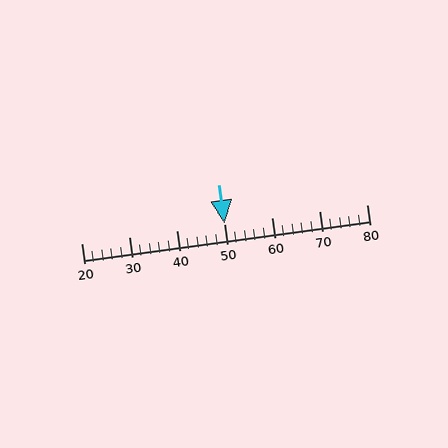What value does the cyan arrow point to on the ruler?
The cyan arrow points to approximately 50.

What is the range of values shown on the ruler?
The ruler shows values from 20 to 80.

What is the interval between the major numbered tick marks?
The major tick marks are spaced 10 units apart.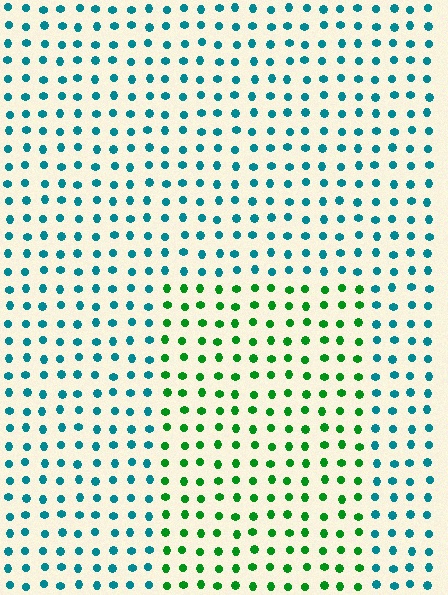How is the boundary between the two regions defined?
The boundary is defined purely by a slight shift in hue (about 55 degrees). Spacing, size, and orientation are identical on both sides.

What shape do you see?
I see a rectangle.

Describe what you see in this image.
The image is filled with small teal elements in a uniform arrangement. A rectangle-shaped region is visible where the elements are tinted to a slightly different hue, forming a subtle color boundary.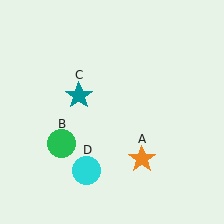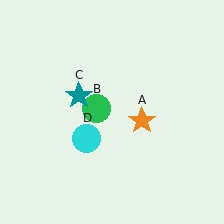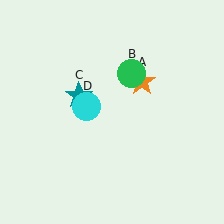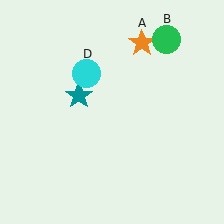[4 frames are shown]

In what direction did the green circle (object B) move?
The green circle (object B) moved up and to the right.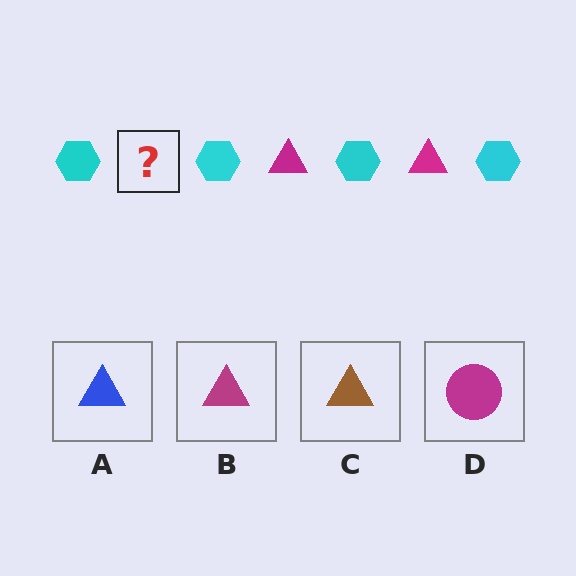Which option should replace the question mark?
Option B.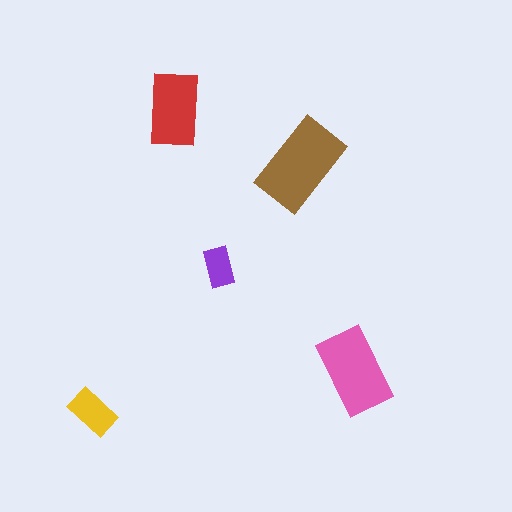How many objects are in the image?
There are 5 objects in the image.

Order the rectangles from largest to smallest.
the brown one, the pink one, the red one, the yellow one, the purple one.